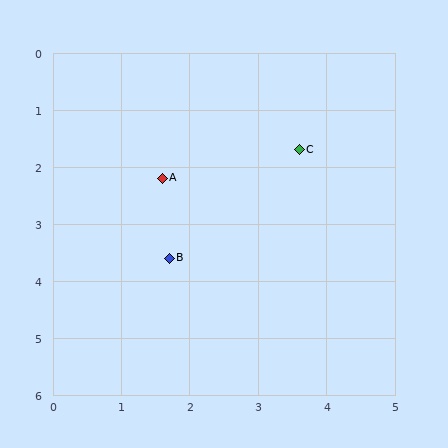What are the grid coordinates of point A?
Point A is at approximately (1.6, 2.2).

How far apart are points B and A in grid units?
Points B and A are about 1.4 grid units apart.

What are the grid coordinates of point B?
Point B is at approximately (1.7, 3.6).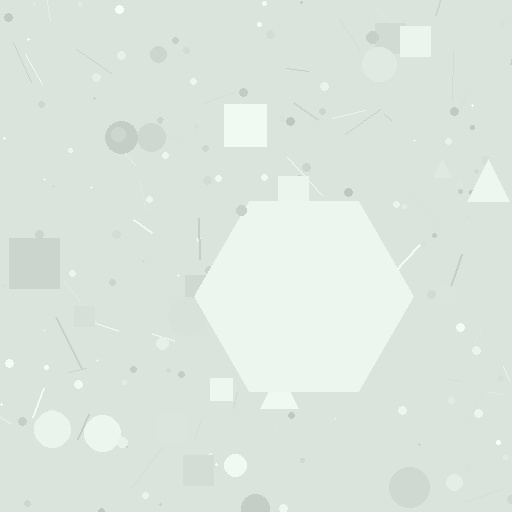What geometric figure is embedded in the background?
A hexagon is embedded in the background.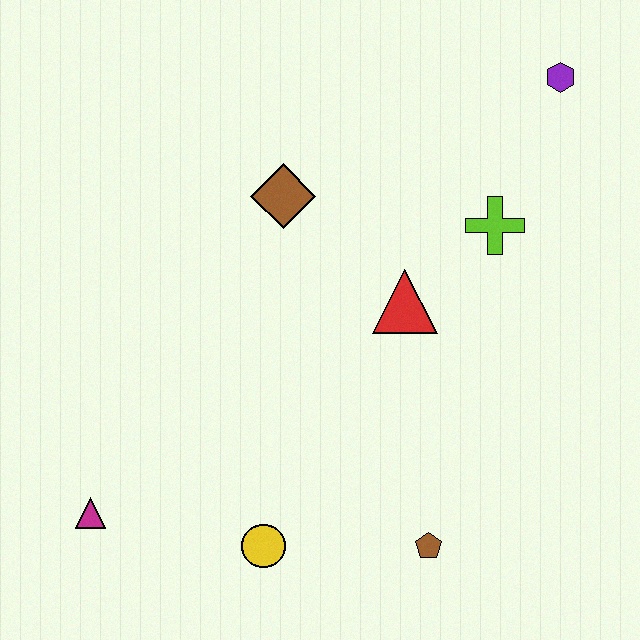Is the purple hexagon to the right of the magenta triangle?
Yes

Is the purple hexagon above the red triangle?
Yes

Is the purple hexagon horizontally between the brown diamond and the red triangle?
No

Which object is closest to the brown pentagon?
The yellow circle is closest to the brown pentagon.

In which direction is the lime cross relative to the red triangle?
The lime cross is to the right of the red triangle.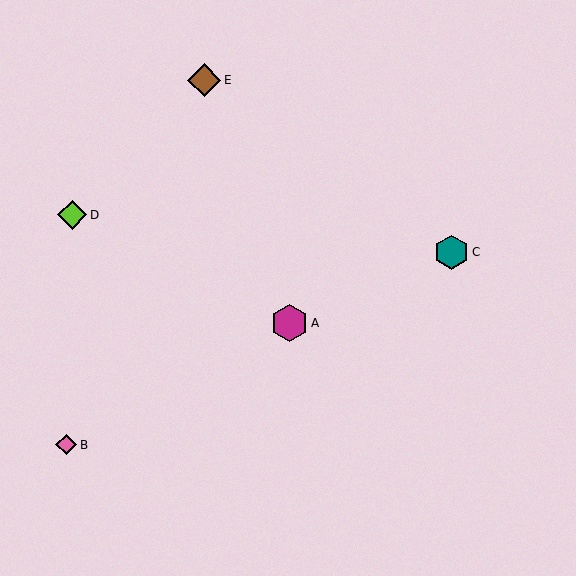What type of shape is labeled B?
Shape B is a pink diamond.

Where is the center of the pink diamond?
The center of the pink diamond is at (66, 445).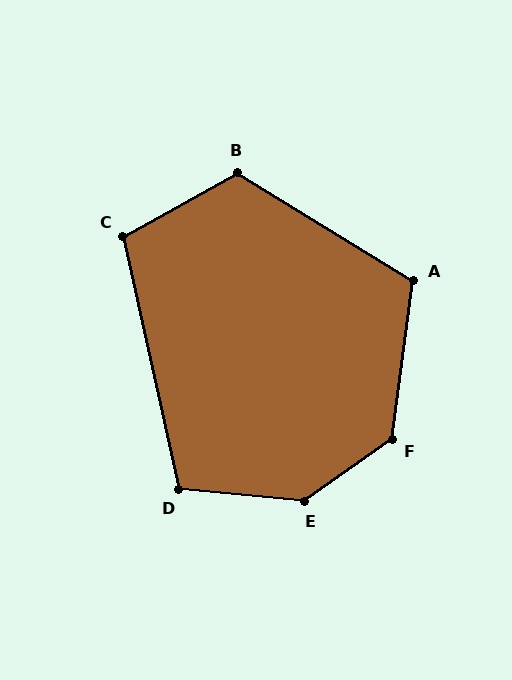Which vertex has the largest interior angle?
E, at approximately 139 degrees.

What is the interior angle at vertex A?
Approximately 114 degrees (obtuse).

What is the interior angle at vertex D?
Approximately 108 degrees (obtuse).